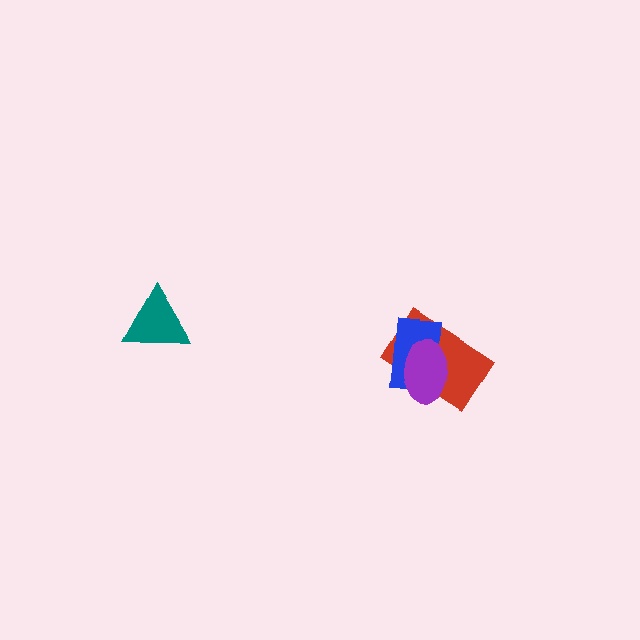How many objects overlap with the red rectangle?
2 objects overlap with the red rectangle.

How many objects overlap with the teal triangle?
0 objects overlap with the teal triangle.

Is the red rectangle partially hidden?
Yes, it is partially covered by another shape.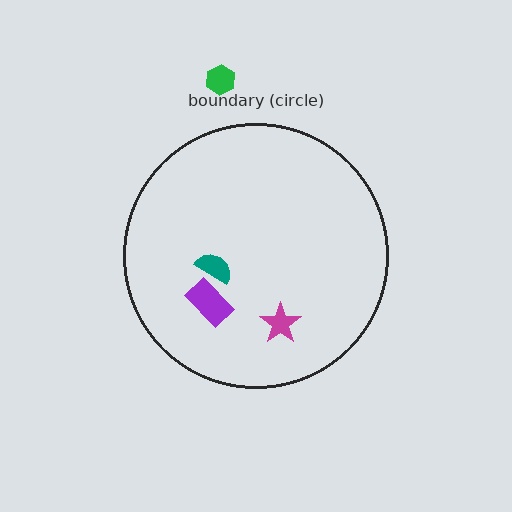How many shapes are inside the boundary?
3 inside, 1 outside.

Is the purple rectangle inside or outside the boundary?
Inside.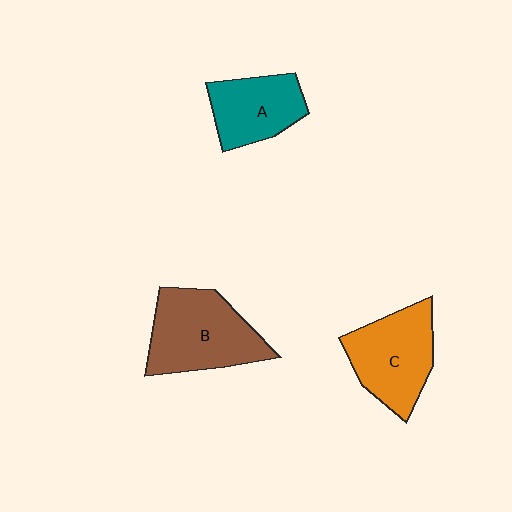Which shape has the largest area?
Shape B (brown).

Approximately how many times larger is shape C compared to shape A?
Approximately 1.3 times.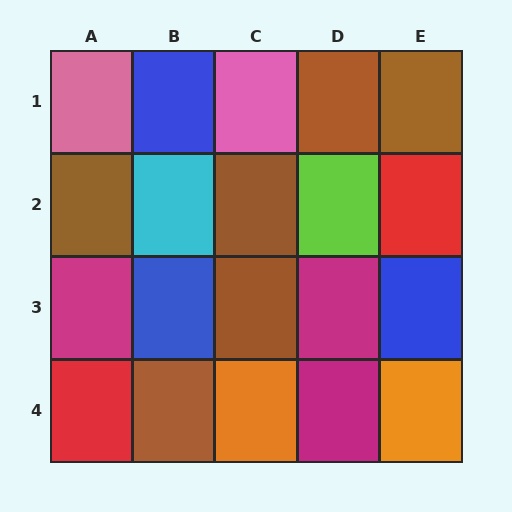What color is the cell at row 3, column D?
Magenta.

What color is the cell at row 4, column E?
Orange.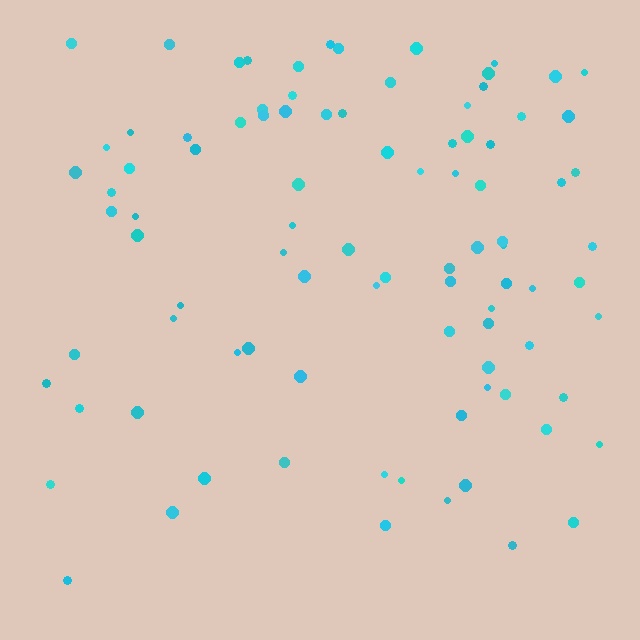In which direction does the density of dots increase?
From bottom to top, with the top side densest.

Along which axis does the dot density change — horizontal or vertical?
Vertical.